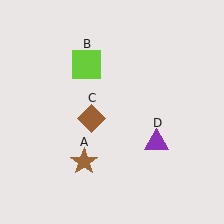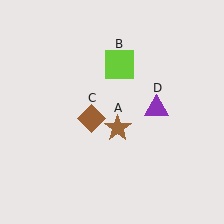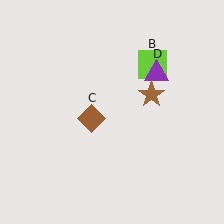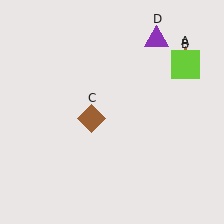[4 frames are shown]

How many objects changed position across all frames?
3 objects changed position: brown star (object A), lime square (object B), purple triangle (object D).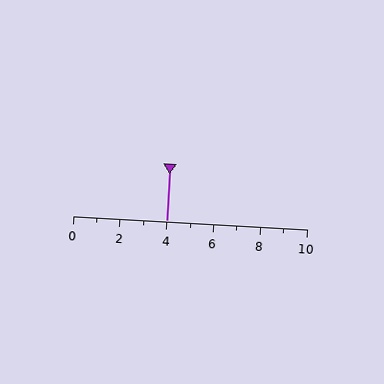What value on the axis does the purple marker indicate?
The marker indicates approximately 4.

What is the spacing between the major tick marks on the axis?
The major ticks are spaced 2 apart.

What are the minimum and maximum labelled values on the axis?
The axis runs from 0 to 10.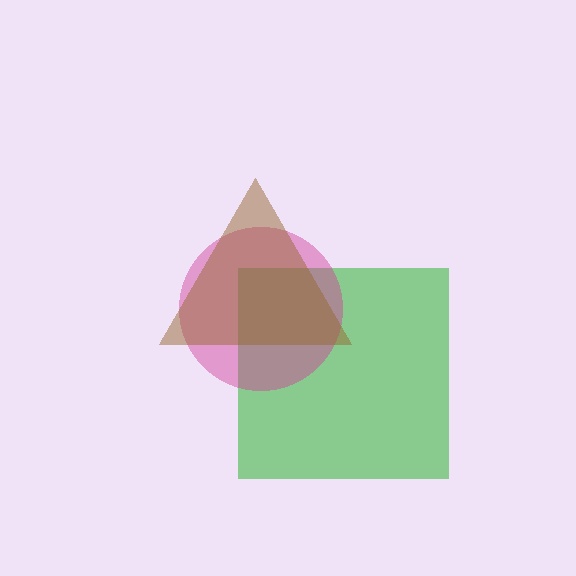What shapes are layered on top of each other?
The layered shapes are: a green square, a magenta circle, a brown triangle.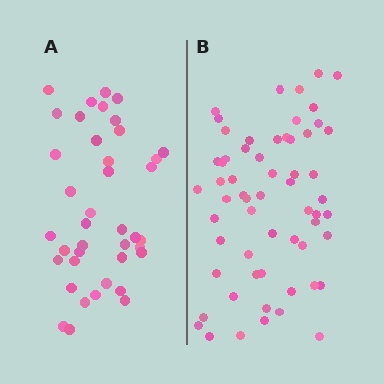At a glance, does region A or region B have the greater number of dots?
Region B (the right region) has more dots.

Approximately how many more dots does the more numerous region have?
Region B has approximately 20 more dots than region A.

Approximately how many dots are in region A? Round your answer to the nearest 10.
About 40 dots.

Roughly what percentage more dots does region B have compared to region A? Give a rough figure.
About 50% more.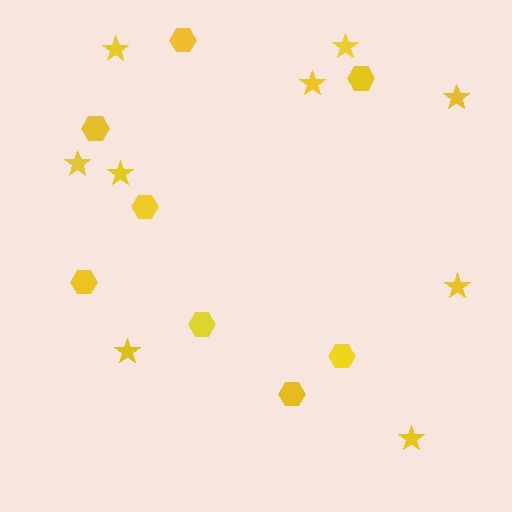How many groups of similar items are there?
There are 2 groups: one group of hexagons (8) and one group of stars (9).